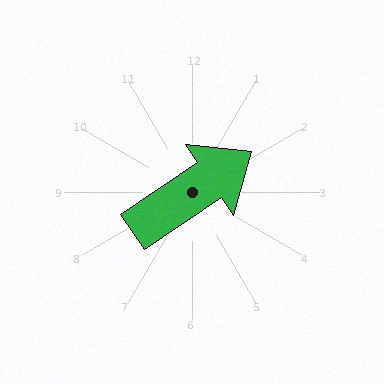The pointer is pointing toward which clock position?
Roughly 2 o'clock.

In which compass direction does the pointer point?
Northeast.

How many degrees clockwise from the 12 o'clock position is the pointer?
Approximately 56 degrees.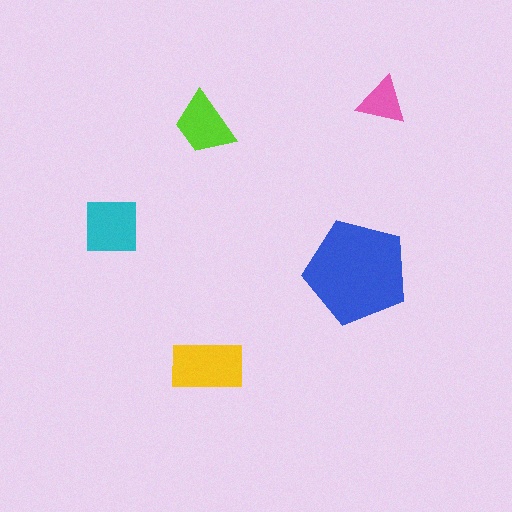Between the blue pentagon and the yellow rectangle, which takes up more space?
The blue pentagon.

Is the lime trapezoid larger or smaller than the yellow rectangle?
Smaller.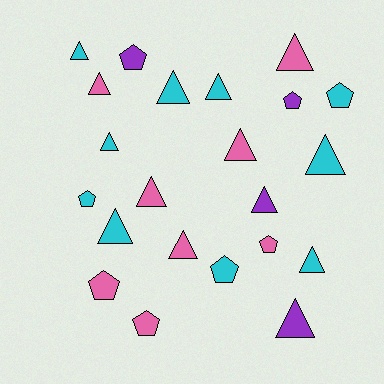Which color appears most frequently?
Cyan, with 10 objects.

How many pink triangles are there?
There are 5 pink triangles.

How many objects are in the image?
There are 22 objects.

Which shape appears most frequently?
Triangle, with 14 objects.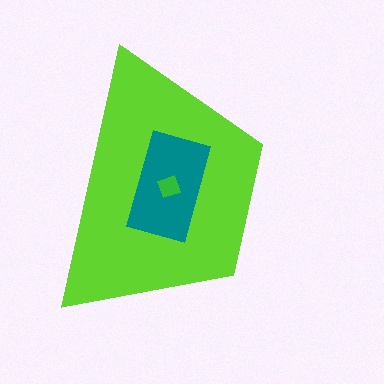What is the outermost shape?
The lime trapezoid.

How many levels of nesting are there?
3.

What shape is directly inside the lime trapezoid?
The teal rectangle.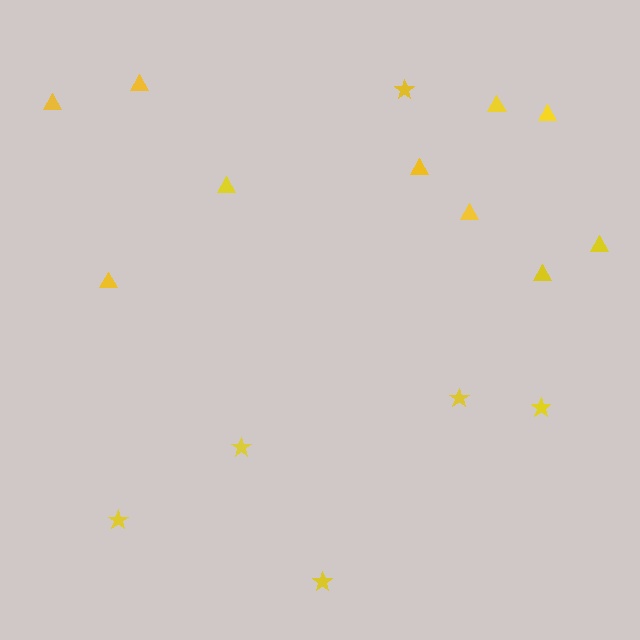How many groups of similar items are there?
There are 2 groups: one group of triangles (10) and one group of stars (6).